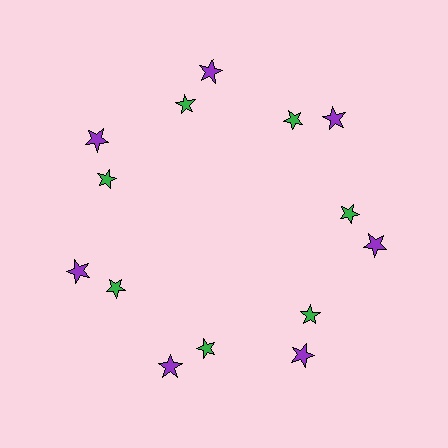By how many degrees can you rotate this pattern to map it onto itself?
The pattern maps onto itself every 51 degrees of rotation.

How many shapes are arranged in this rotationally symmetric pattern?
There are 14 shapes, arranged in 7 groups of 2.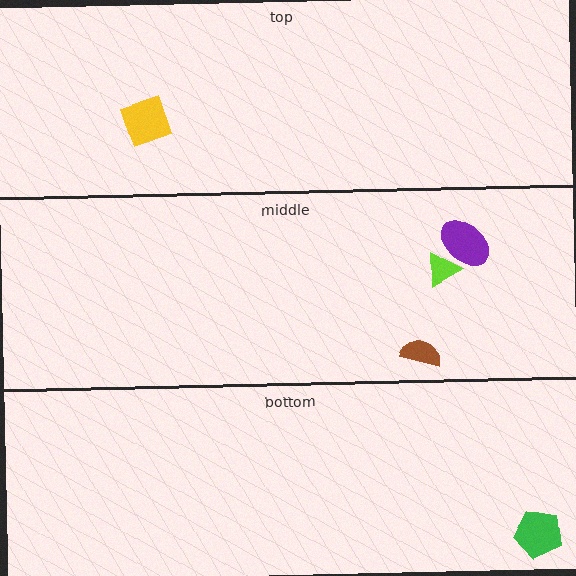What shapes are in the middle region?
The lime triangle, the brown semicircle, the purple ellipse.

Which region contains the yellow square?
The top region.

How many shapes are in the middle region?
3.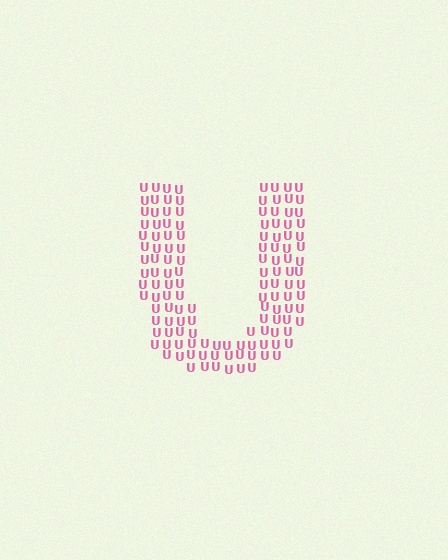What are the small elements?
The small elements are letter U's.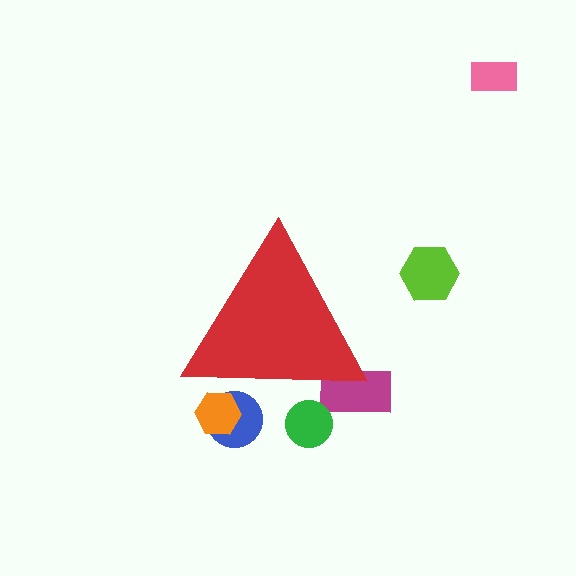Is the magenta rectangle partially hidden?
Yes, the magenta rectangle is partially hidden behind the red triangle.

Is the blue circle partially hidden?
Yes, the blue circle is partially hidden behind the red triangle.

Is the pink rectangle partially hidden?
No, the pink rectangle is fully visible.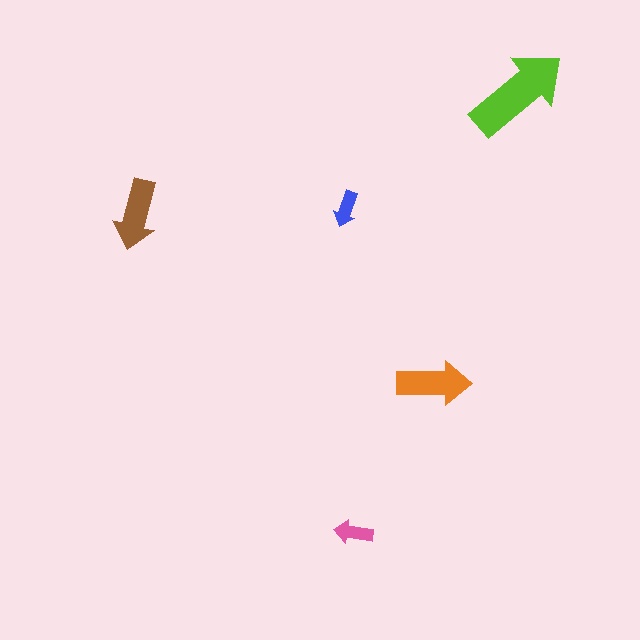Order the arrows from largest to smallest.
the lime one, the orange one, the brown one, the pink one, the blue one.